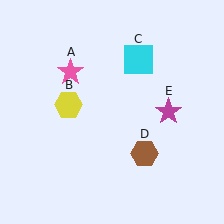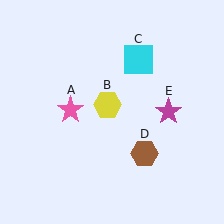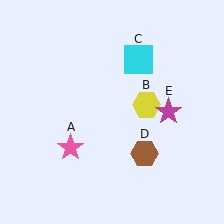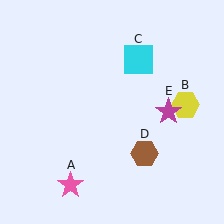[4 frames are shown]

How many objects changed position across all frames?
2 objects changed position: pink star (object A), yellow hexagon (object B).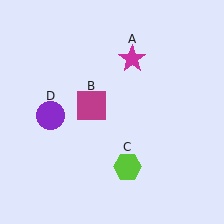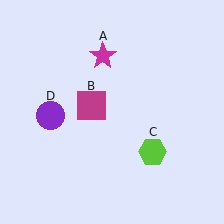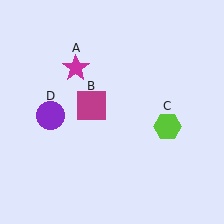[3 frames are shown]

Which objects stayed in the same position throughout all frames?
Magenta square (object B) and purple circle (object D) remained stationary.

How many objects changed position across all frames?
2 objects changed position: magenta star (object A), lime hexagon (object C).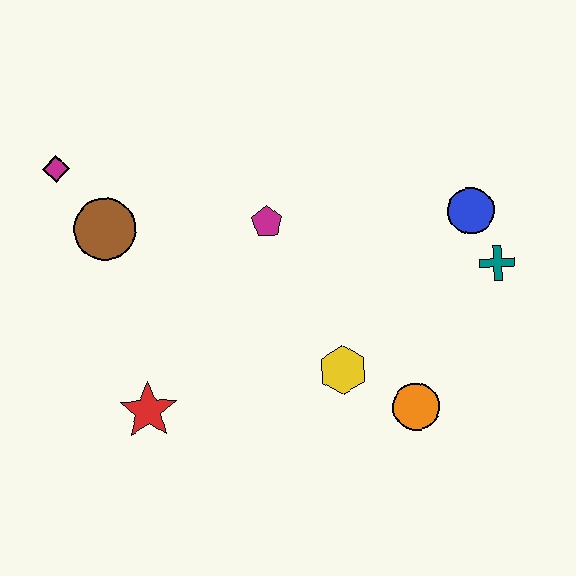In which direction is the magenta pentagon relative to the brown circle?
The magenta pentagon is to the right of the brown circle.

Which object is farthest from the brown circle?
The teal cross is farthest from the brown circle.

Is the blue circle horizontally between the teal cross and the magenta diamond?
Yes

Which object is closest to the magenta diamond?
The brown circle is closest to the magenta diamond.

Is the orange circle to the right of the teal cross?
No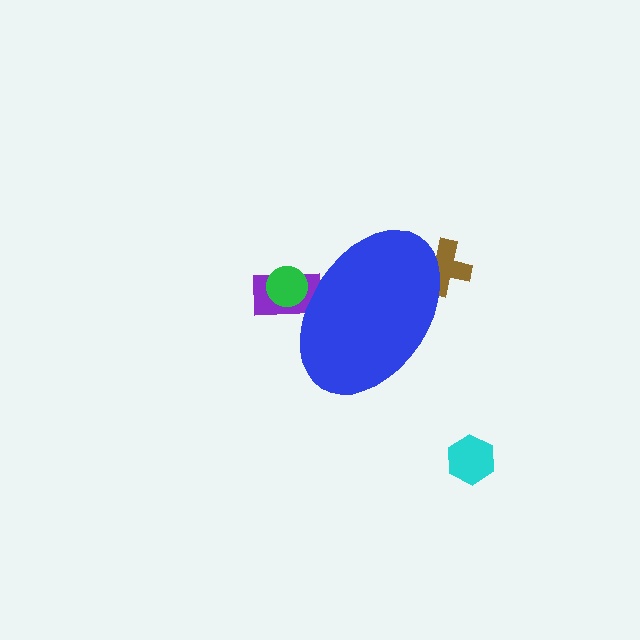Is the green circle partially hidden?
Yes, the green circle is partially hidden behind the blue ellipse.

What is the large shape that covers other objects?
A blue ellipse.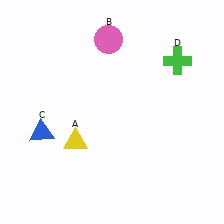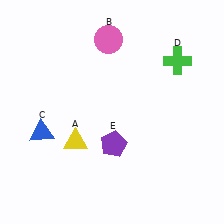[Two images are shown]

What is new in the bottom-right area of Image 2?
A purple pentagon (E) was added in the bottom-right area of Image 2.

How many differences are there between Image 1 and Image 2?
There is 1 difference between the two images.